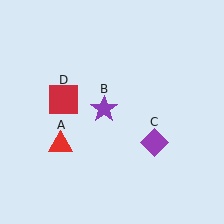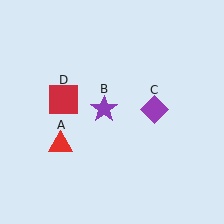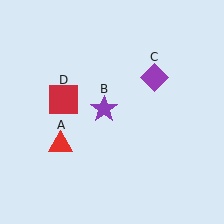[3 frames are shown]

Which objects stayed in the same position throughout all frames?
Red triangle (object A) and purple star (object B) and red square (object D) remained stationary.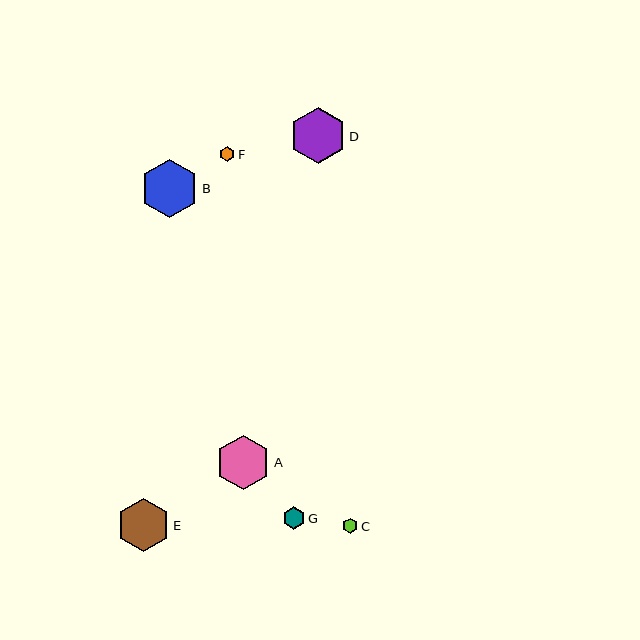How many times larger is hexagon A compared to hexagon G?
Hexagon A is approximately 2.4 times the size of hexagon G.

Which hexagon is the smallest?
Hexagon F is the smallest with a size of approximately 15 pixels.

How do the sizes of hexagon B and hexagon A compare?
Hexagon B and hexagon A are approximately the same size.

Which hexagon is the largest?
Hexagon B is the largest with a size of approximately 58 pixels.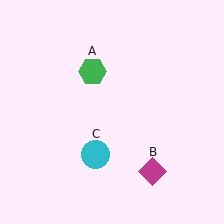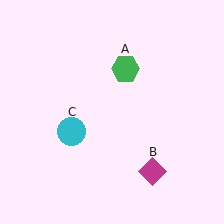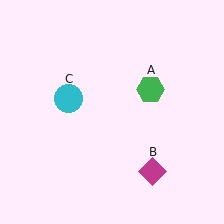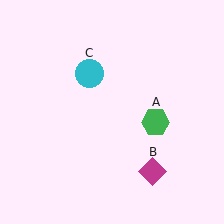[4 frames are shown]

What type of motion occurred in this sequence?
The green hexagon (object A), cyan circle (object C) rotated clockwise around the center of the scene.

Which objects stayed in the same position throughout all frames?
Magenta diamond (object B) remained stationary.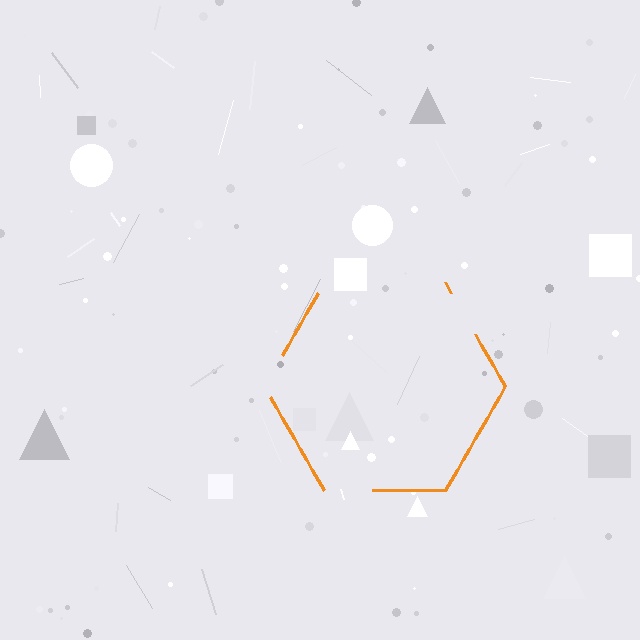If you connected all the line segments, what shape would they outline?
They would outline a hexagon.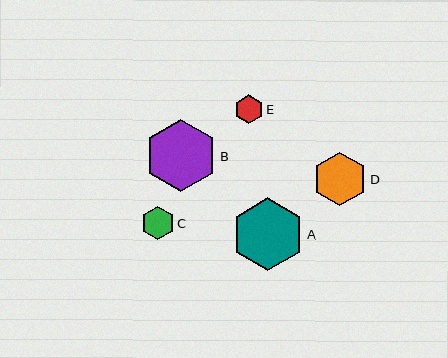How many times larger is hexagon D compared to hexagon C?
Hexagon D is approximately 1.6 times the size of hexagon C.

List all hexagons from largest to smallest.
From largest to smallest: A, B, D, C, E.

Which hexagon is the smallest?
Hexagon E is the smallest with a size of approximately 29 pixels.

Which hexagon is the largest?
Hexagon A is the largest with a size of approximately 73 pixels.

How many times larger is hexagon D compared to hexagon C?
Hexagon D is approximately 1.6 times the size of hexagon C.